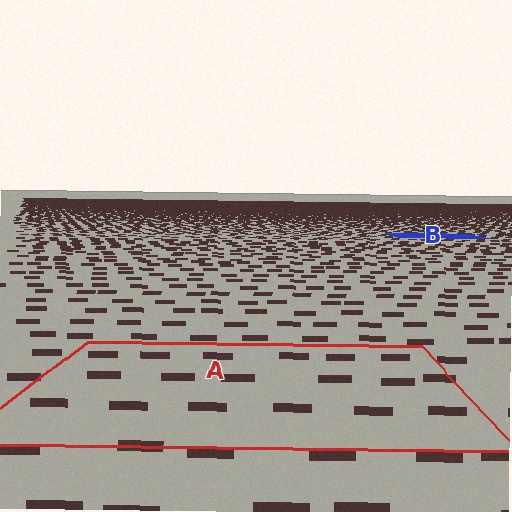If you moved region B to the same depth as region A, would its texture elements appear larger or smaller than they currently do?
They would appear larger. At a closer depth, the same texture elements are projected at a bigger on-screen size.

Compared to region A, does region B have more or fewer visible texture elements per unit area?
Region B has more texture elements per unit area — they are packed more densely because it is farther away.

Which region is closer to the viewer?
Region A is closer. The texture elements there are larger and more spread out.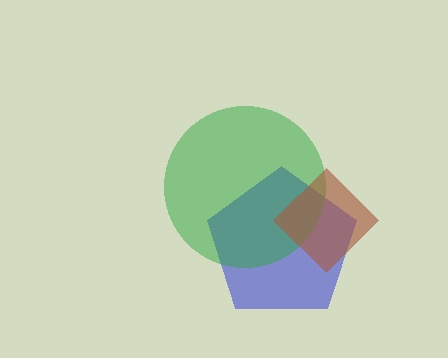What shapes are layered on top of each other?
The layered shapes are: a blue pentagon, a green circle, a brown diamond.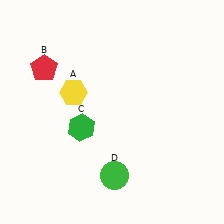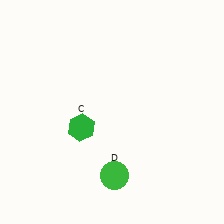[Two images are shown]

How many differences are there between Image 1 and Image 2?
There are 2 differences between the two images.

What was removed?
The red pentagon (B), the yellow hexagon (A) were removed in Image 2.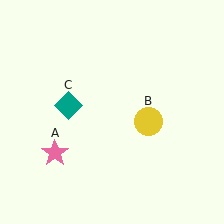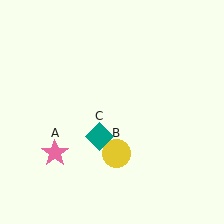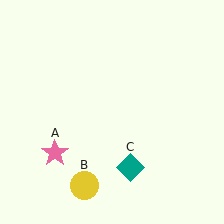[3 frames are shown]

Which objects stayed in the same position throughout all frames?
Pink star (object A) remained stationary.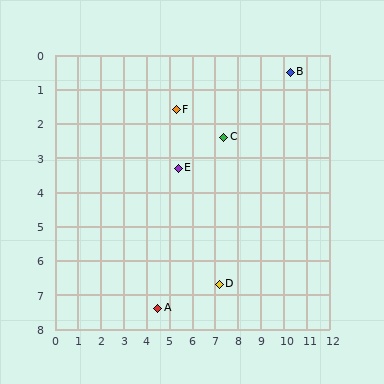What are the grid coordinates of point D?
Point D is at approximately (7.2, 6.7).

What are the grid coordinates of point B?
Point B is at approximately (10.3, 0.5).